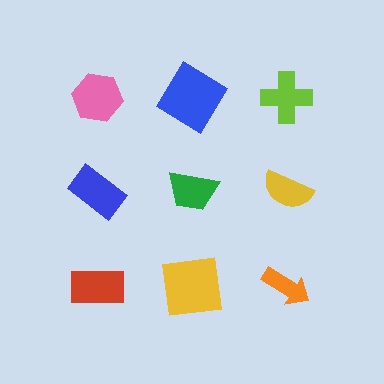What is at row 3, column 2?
A yellow square.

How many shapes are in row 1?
3 shapes.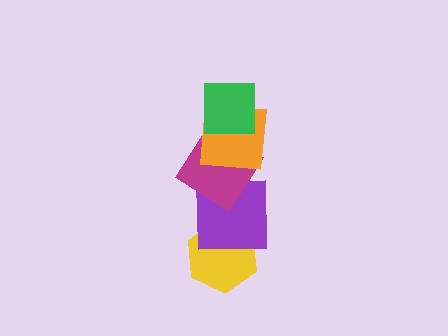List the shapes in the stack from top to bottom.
From top to bottom: the green square, the orange square, the magenta diamond, the purple square, the yellow hexagon.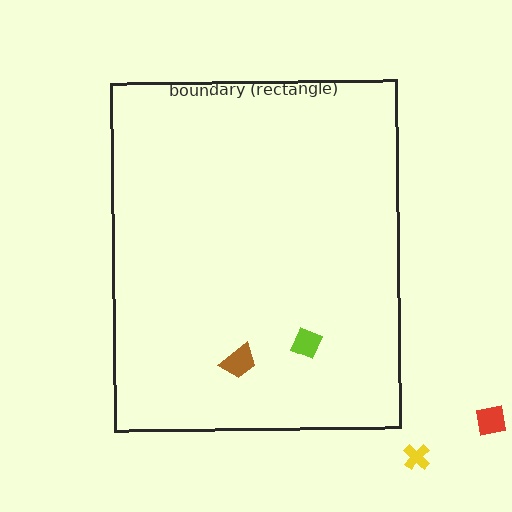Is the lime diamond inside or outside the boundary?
Inside.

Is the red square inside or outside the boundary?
Outside.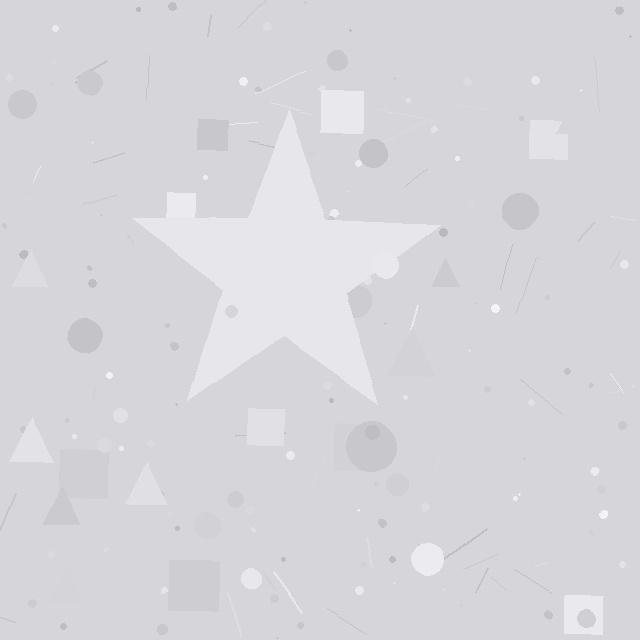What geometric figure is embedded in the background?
A star is embedded in the background.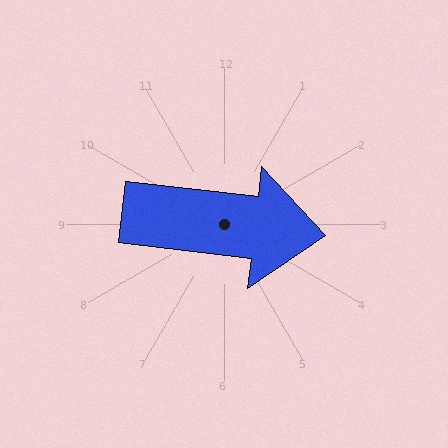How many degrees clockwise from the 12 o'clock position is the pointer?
Approximately 97 degrees.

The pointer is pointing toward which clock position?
Roughly 3 o'clock.